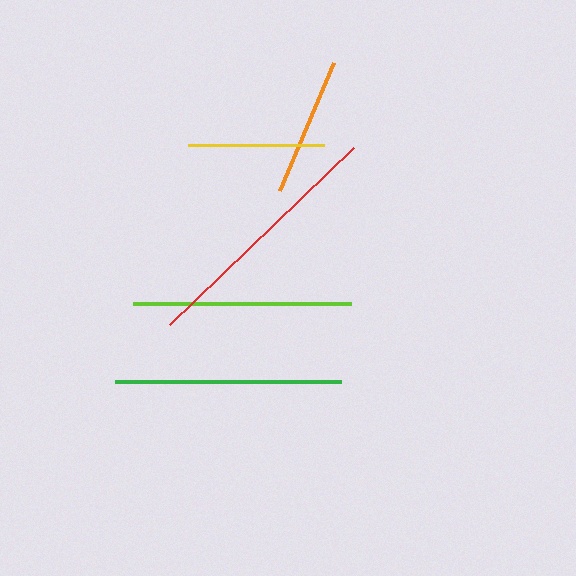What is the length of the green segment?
The green segment is approximately 226 pixels long.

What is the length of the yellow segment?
The yellow segment is approximately 136 pixels long.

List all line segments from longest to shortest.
From longest to shortest: red, green, lime, orange, yellow.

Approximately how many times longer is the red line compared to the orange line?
The red line is approximately 1.8 times the length of the orange line.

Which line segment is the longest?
The red line is the longest at approximately 255 pixels.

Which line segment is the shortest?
The yellow line is the shortest at approximately 136 pixels.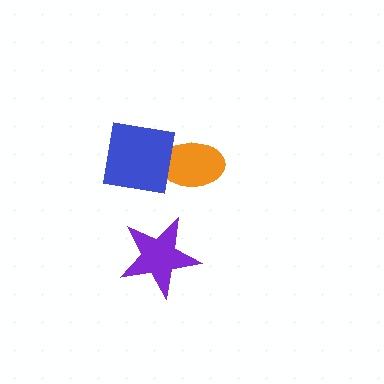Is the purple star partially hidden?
No, no other shape covers it.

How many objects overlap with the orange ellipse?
1 object overlaps with the orange ellipse.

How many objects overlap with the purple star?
0 objects overlap with the purple star.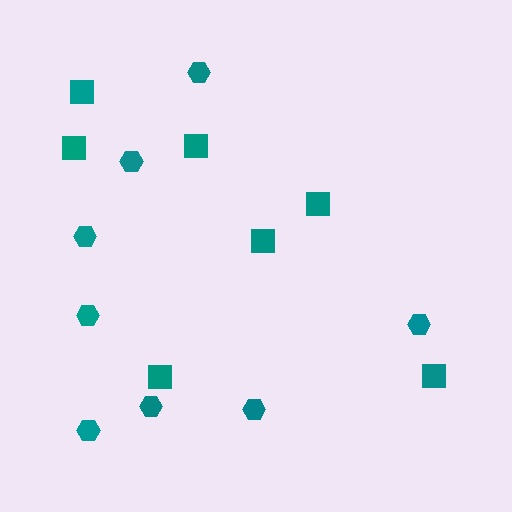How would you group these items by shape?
There are 2 groups: one group of squares (7) and one group of hexagons (8).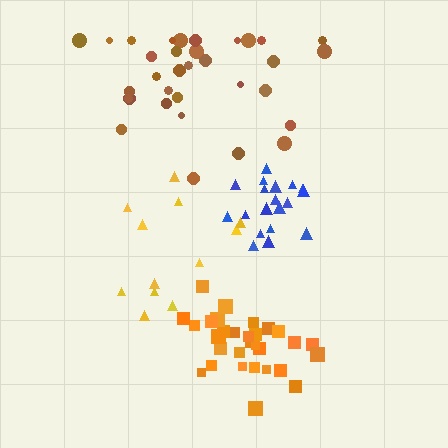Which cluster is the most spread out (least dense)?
Yellow.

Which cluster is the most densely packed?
Blue.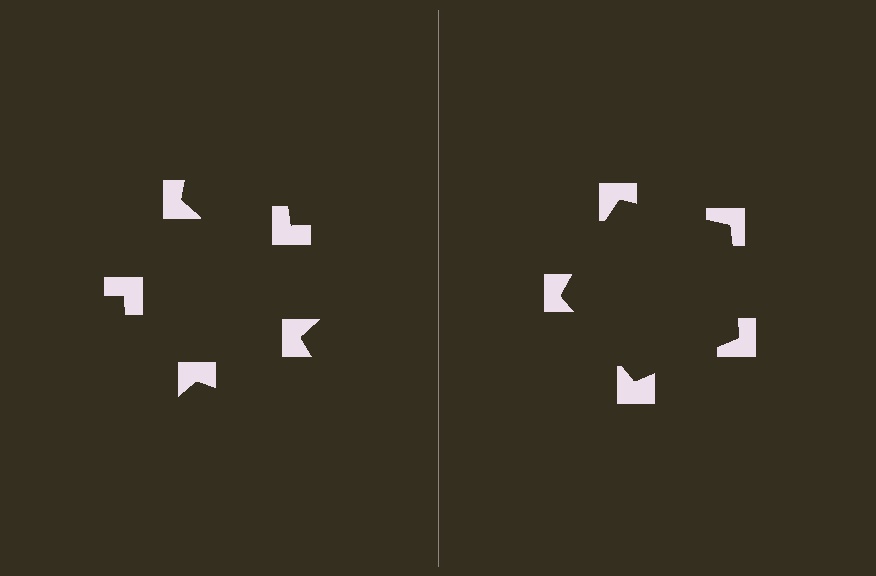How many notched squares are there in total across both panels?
10 — 5 on each side.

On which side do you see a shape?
An illusory pentagon appears on the right side. On the left side the wedge cuts are rotated, so no coherent shape forms.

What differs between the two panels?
The notched squares are positioned identically on both sides; only the wedge orientations differ. On the right they align to a pentagon; on the left they are misaligned.